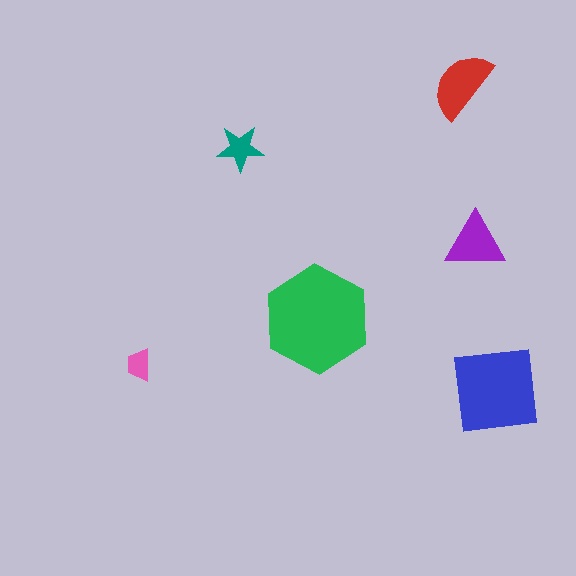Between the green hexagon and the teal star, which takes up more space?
The green hexagon.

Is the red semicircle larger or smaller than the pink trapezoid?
Larger.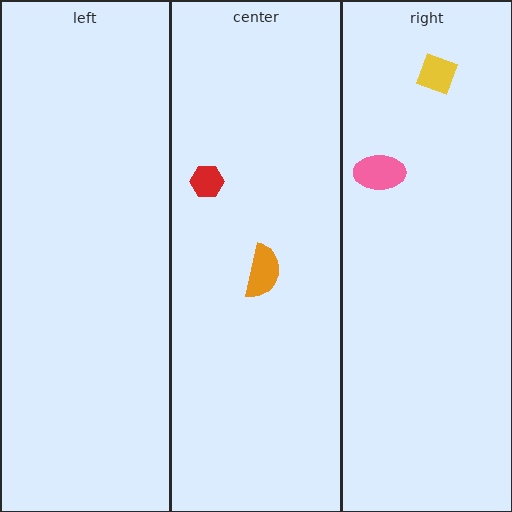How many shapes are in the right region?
2.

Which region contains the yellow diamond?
The right region.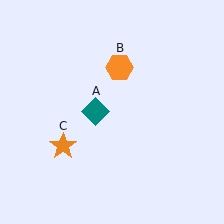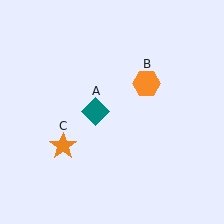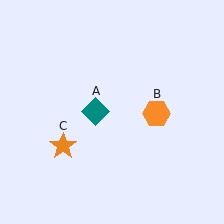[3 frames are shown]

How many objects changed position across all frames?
1 object changed position: orange hexagon (object B).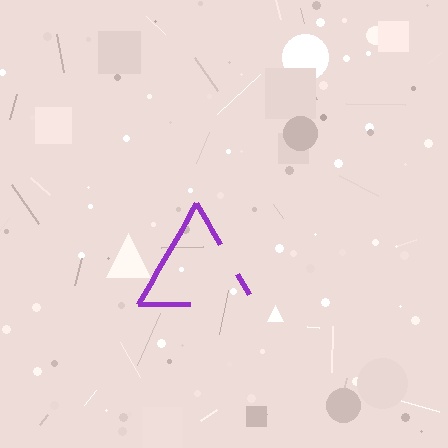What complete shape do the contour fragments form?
The contour fragments form a triangle.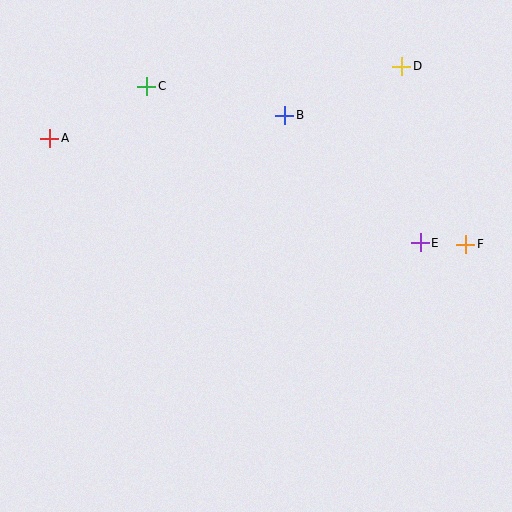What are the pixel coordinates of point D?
Point D is at (402, 66).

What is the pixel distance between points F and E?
The distance between F and E is 46 pixels.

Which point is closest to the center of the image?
Point B at (285, 115) is closest to the center.